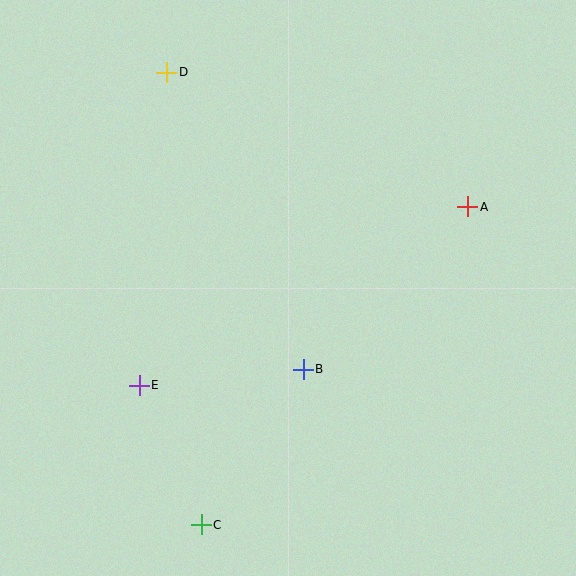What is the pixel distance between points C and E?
The distance between C and E is 153 pixels.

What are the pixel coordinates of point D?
Point D is at (167, 72).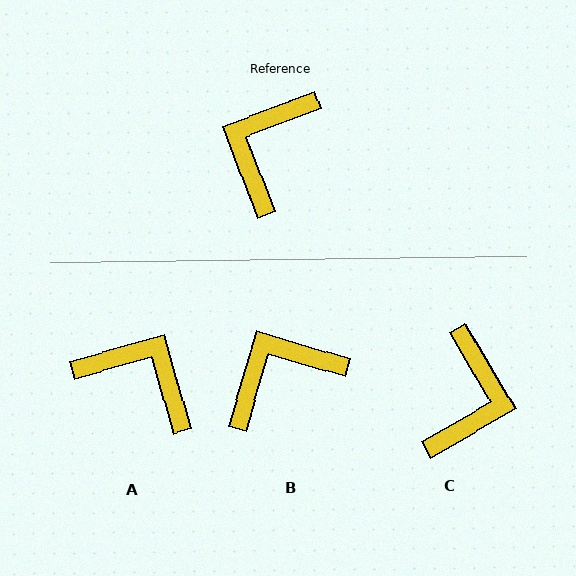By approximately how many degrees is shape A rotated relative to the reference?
Approximately 95 degrees clockwise.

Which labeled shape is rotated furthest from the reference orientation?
C, about 170 degrees away.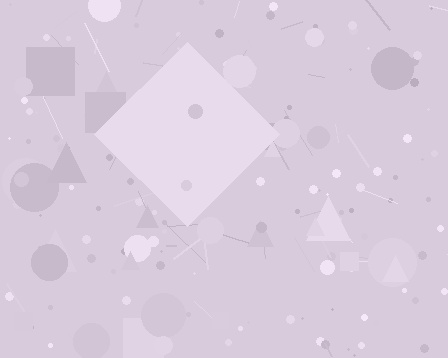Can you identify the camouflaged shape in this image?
The camouflaged shape is a diamond.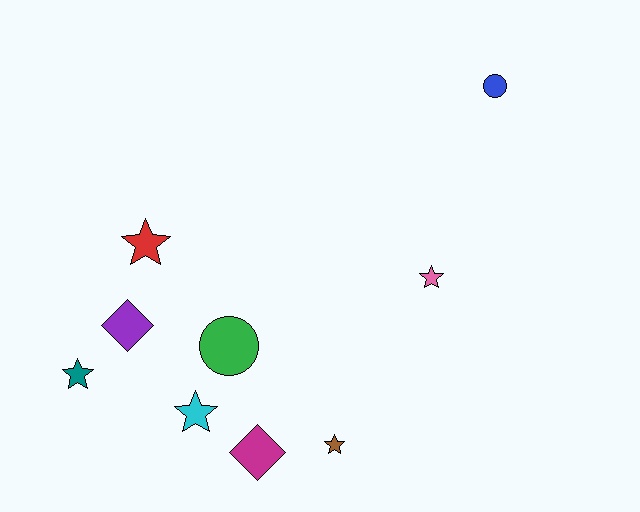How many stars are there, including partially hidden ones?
There are 5 stars.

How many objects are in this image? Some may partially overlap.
There are 9 objects.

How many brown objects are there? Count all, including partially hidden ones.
There is 1 brown object.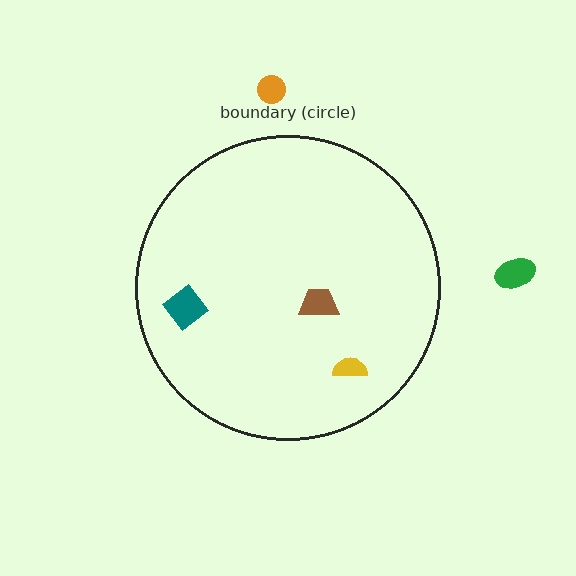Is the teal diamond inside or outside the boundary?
Inside.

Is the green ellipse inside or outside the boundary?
Outside.